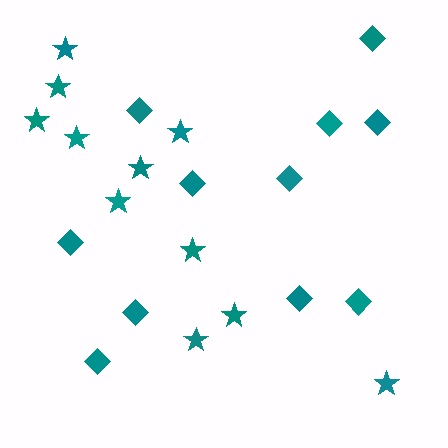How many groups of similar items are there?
There are 2 groups: one group of diamonds (11) and one group of stars (11).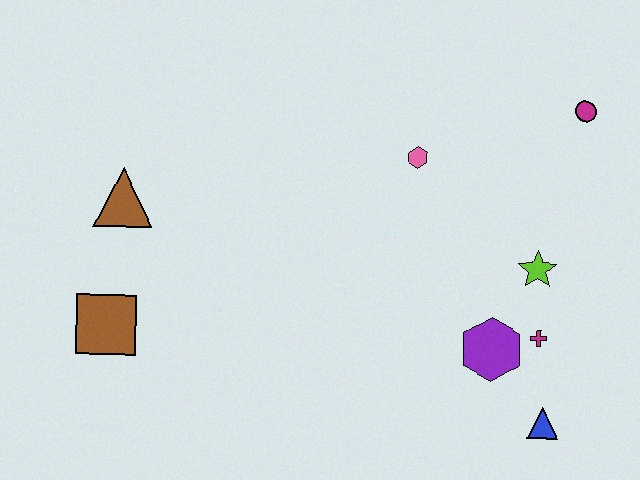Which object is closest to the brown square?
The brown triangle is closest to the brown square.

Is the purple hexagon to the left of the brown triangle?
No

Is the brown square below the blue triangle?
No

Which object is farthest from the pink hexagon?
The brown square is farthest from the pink hexagon.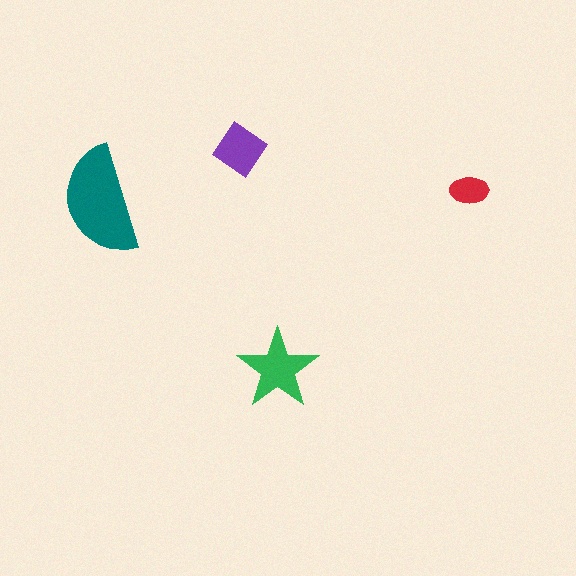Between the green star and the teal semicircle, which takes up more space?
The teal semicircle.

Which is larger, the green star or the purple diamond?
The green star.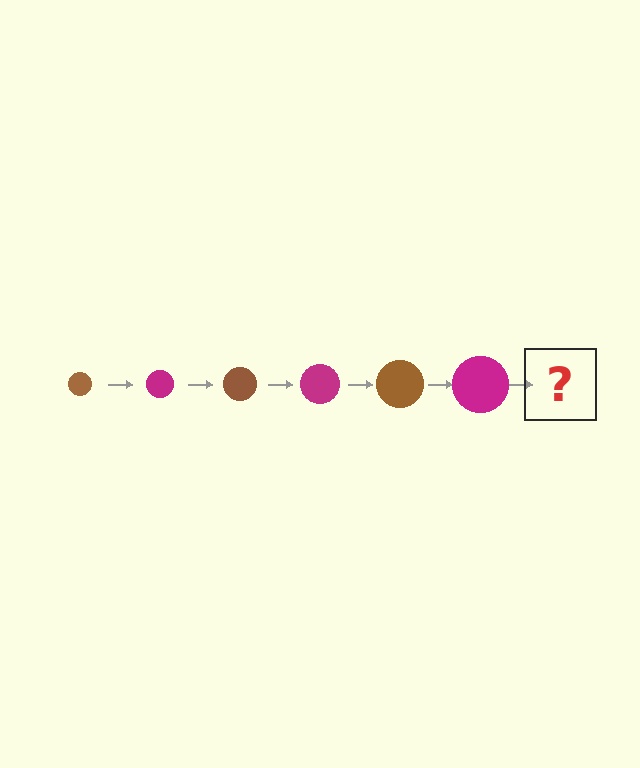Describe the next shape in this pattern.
It should be a brown circle, larger than the previous one.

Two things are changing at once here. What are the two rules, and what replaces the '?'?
The two rules are that the circle grows larger each step and the color cycles through brown and magenta. The '?' should be a brown circle, larger than the previous one.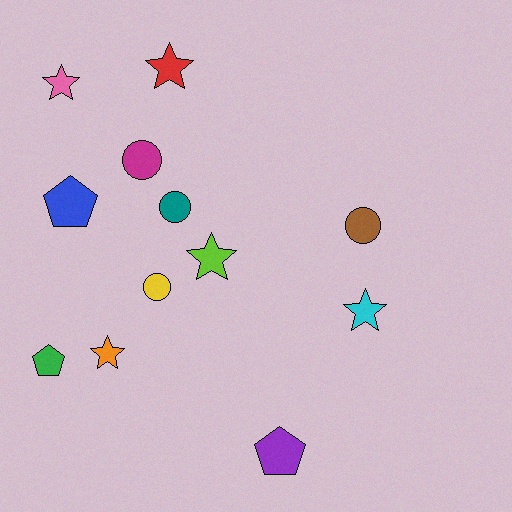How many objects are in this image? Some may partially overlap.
There are 12 objects.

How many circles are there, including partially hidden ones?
There are 4 circles.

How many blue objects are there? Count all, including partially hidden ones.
There is 1 blue object.